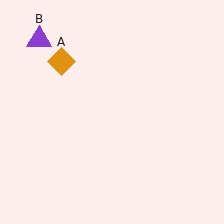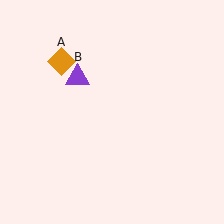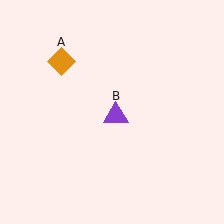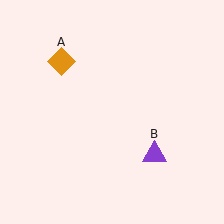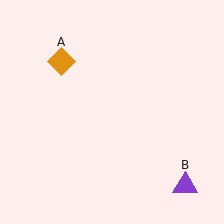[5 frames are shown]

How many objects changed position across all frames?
1 object changed position: purple triangle (object B).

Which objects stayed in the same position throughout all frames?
Orange diamond (object A) remained stationary.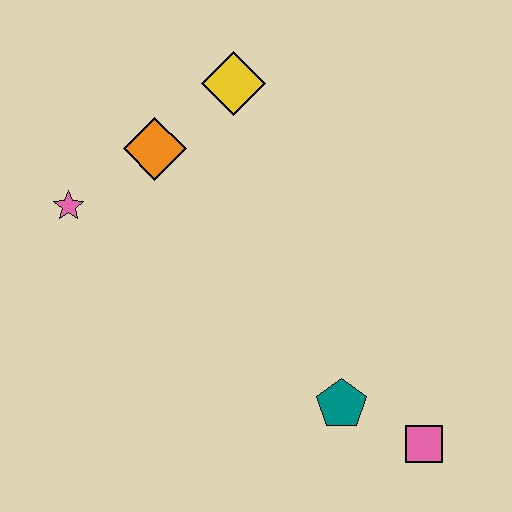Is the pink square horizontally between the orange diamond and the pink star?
No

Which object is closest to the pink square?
The teal pentagon is closest to the pink square.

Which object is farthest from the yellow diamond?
The pink square is farthest from the yellow diamond.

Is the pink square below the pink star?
Yes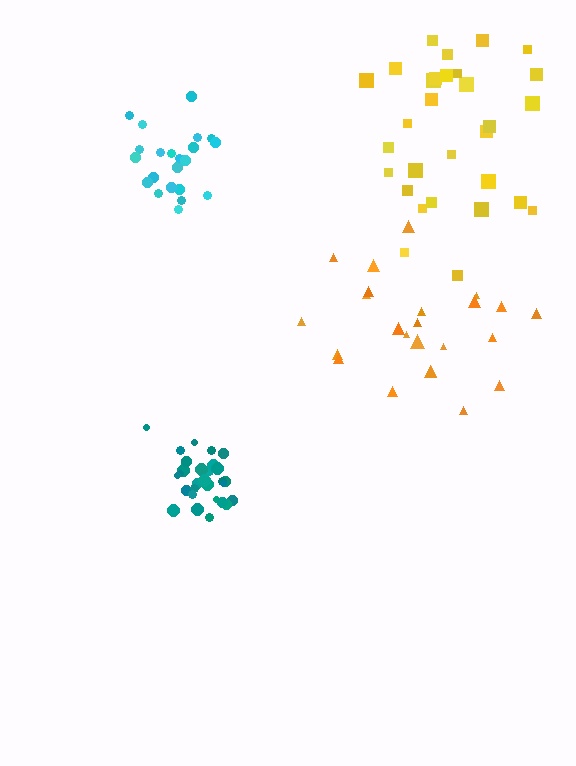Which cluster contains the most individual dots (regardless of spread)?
Teal (30).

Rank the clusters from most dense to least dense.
teal, cyan, yellow, orange.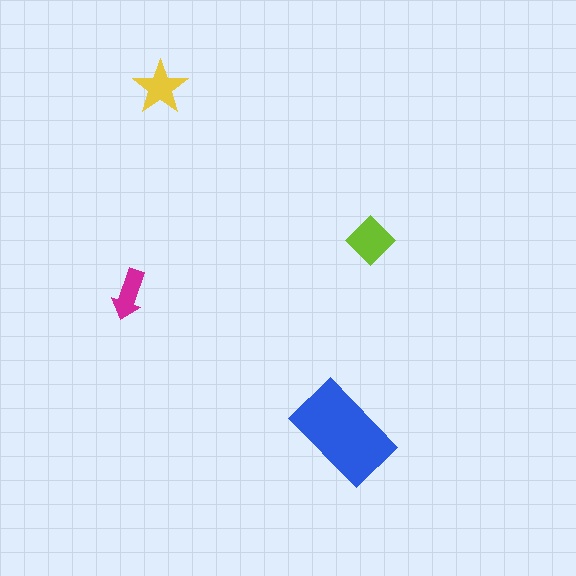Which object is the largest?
The blue rectangle.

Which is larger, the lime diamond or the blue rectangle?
The blue rectangle.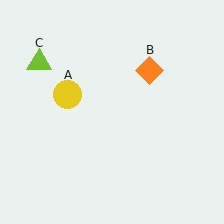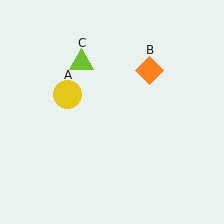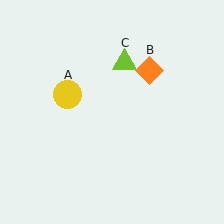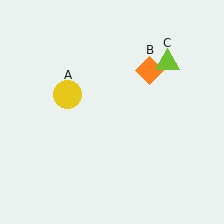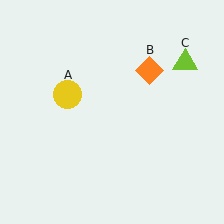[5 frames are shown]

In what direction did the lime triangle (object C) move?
The lime triangle (object C) moved right.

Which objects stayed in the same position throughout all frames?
Yellow circle (object A) and orange diamond (object B) remained stationary.